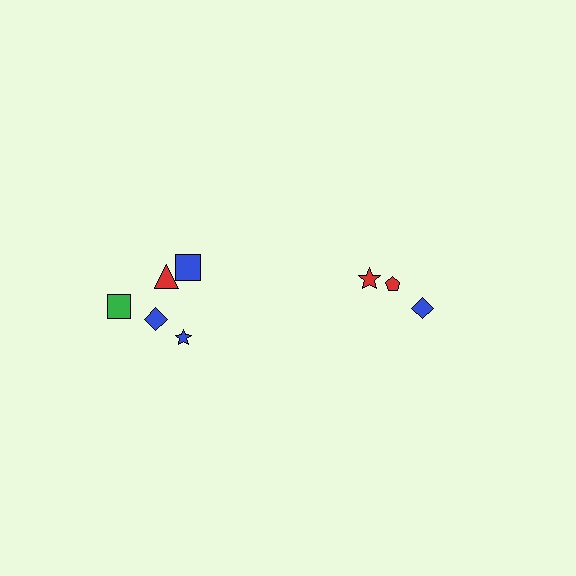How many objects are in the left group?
There are 5 objects.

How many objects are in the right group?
There are 3 objects.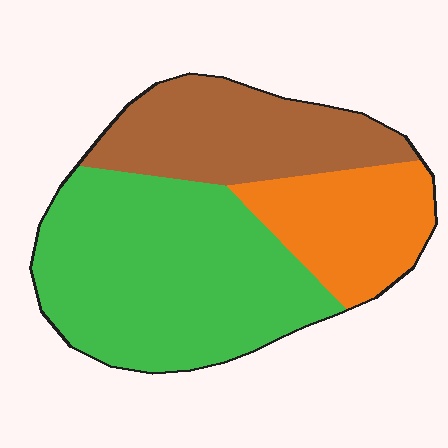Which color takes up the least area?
Orange, at roughly 20%.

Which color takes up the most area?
Green, at roughly 50%.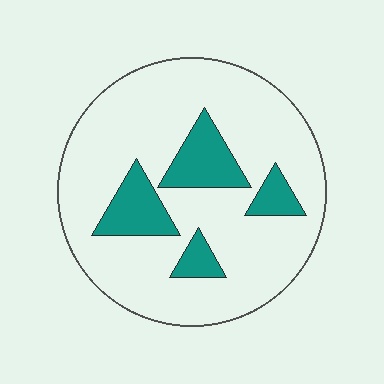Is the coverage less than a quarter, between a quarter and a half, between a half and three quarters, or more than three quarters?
Less than a quarter.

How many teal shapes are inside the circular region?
4.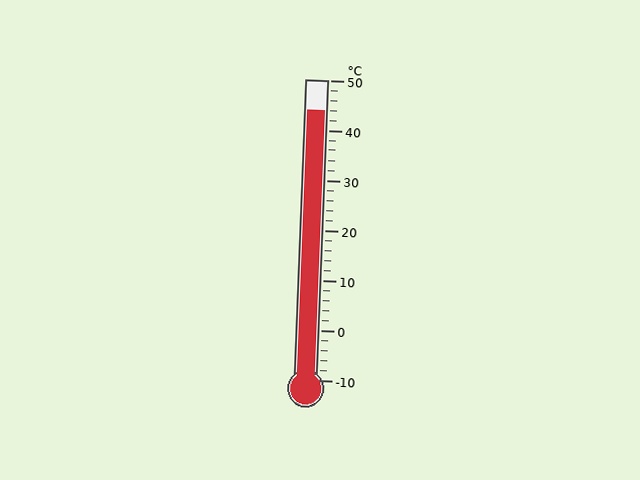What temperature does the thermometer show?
The thermometer shows approximately 44°C.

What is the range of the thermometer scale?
The thermometer scale ranges from -10°C to 50°C.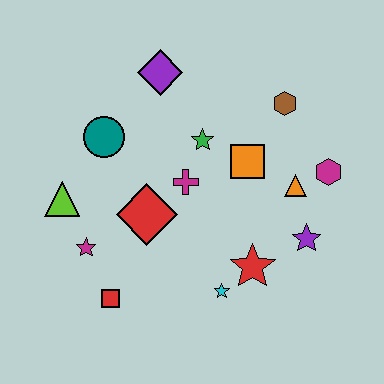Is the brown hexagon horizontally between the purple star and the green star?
Yes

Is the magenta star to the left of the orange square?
Yes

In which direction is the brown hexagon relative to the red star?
The brown hexagon is above the red star.